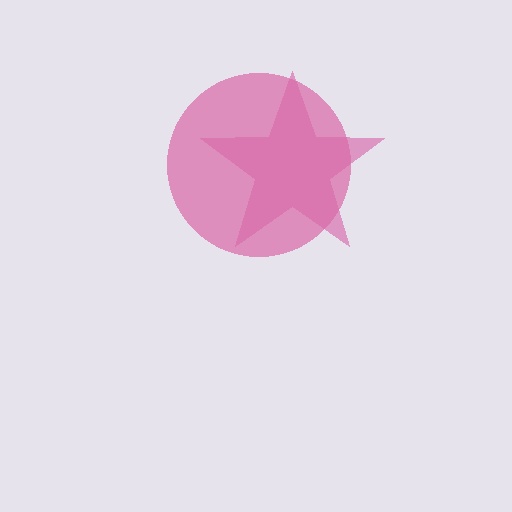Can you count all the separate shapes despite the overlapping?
Yes, there are 2 separate shapes.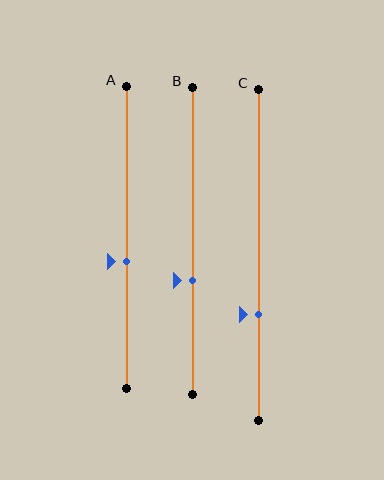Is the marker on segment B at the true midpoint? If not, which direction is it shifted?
No, the marker on segment B is shifted downward by about 13% of the segment length.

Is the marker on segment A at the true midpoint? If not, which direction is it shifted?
No, the marker on segment A is shifted downward by about 8% of the segment length.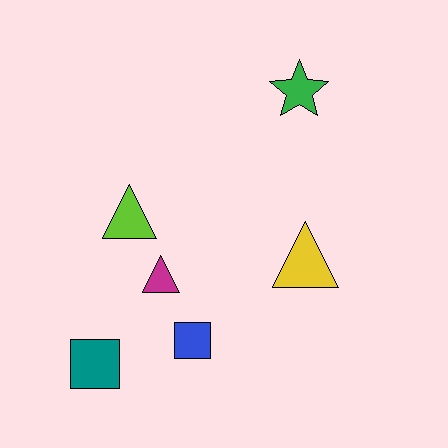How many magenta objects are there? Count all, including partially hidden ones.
There is 1 magenta object.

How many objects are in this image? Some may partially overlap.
There are 6 objects.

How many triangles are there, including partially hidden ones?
There are 3 triangles.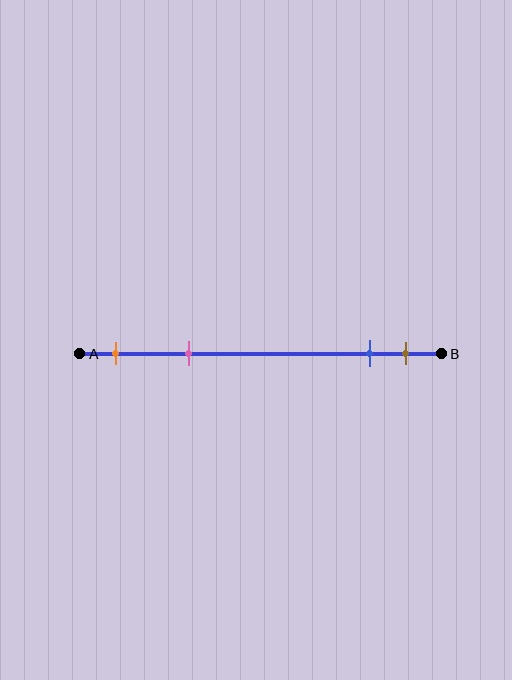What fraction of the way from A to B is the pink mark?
The pink mark is approximately 30% (0.3) of the way from A to B.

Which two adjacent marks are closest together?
The blue and brown marks are the closest adjacent pair.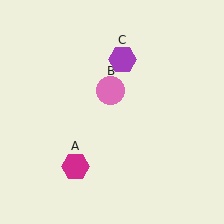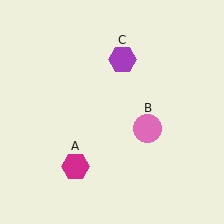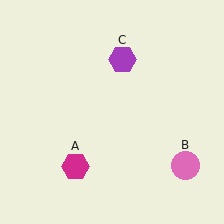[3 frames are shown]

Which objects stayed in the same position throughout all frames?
Magenta hexagon (object A) and purple hexagon (object C) remained stationary.